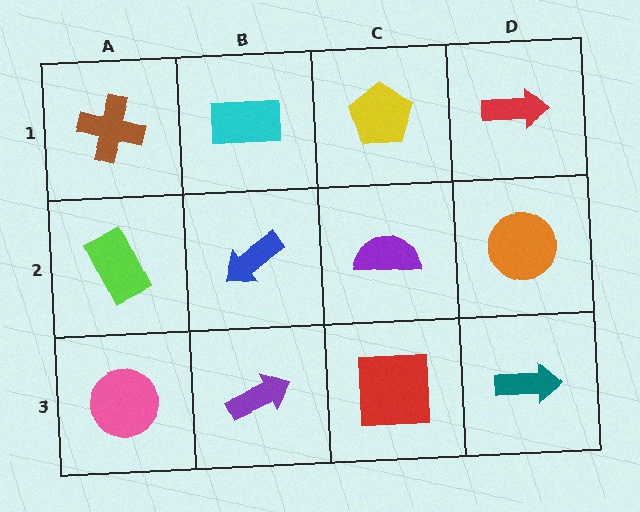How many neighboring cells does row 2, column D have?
3.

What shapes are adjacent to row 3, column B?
A blue arrow (row 2, column B), a pink circle (row 3, column A), a red square (row 3, column C).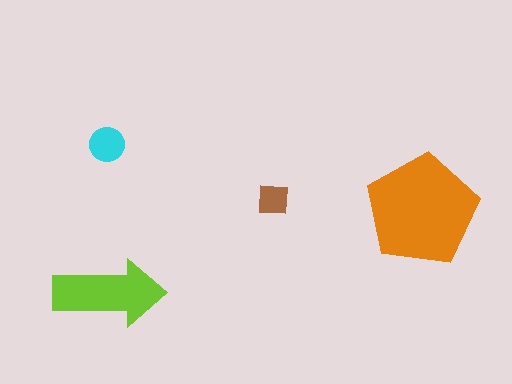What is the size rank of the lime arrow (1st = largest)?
2nd.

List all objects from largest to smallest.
The orange pentagon, the lime arrow, the cyan circle, the brown square.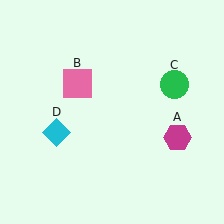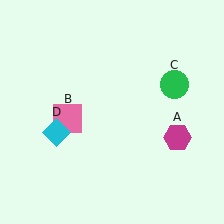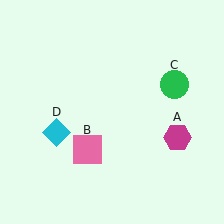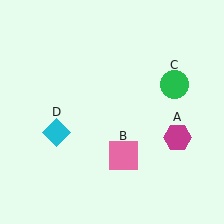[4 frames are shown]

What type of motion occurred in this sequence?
The pink square (object B) rotated counterclockwise around the center of the scene.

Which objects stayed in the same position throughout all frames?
Magenta hexagon (object A) and green circle (object C) and cyan diamond (object D) remained stationary.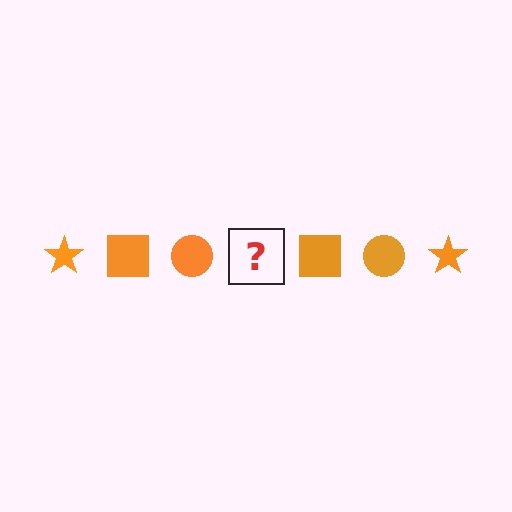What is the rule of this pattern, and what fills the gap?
The rule is that the pattern cycles through star, square, circle shapes in orange. The gap should be filled with an orange star.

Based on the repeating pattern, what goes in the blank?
The blank should be an orange star.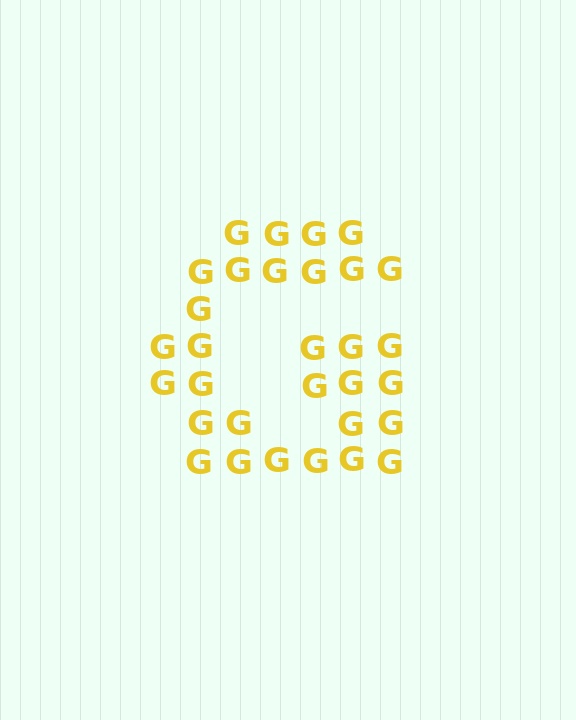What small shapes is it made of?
It is made of small letter G's.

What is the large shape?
The large shape is the letter G.